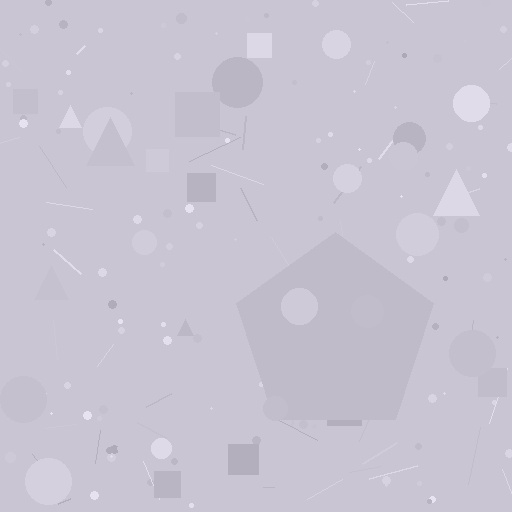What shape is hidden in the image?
A pentagon is hidden in the image.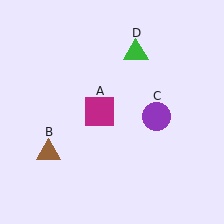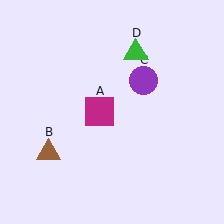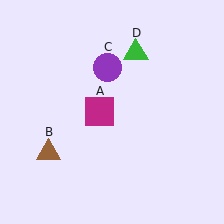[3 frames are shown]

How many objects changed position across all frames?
1 object changed position: purple circle (object C).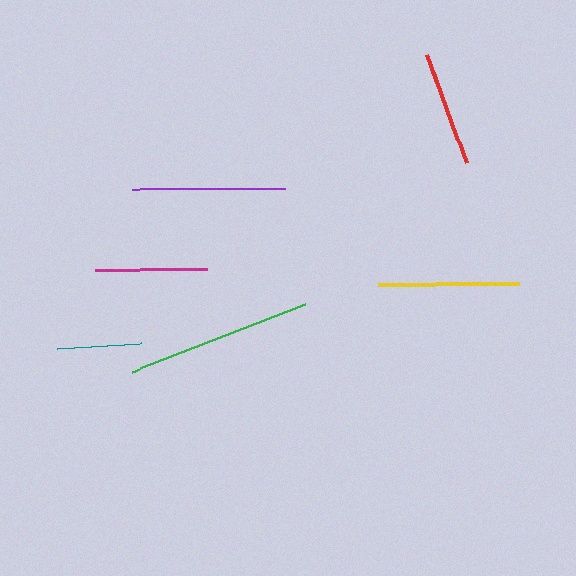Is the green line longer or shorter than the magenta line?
The green line is longer than the magenta line.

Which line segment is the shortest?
The teal line is the shortest at approximately 84 pixels.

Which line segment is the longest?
The green line is the longest at approximately 186 pixels.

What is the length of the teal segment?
The teal segment is approximately 84 pixels long.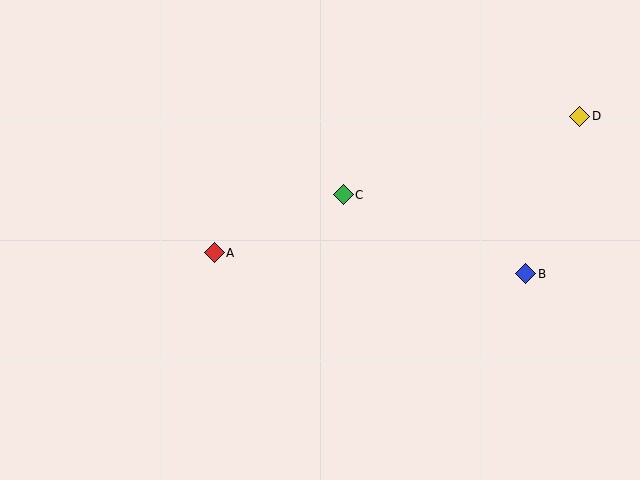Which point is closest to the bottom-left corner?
Point A is closest to the bottom-left corner.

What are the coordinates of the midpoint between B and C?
The midpoint between B and C is at (434, 234).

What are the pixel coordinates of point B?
Point B is at (526, 274).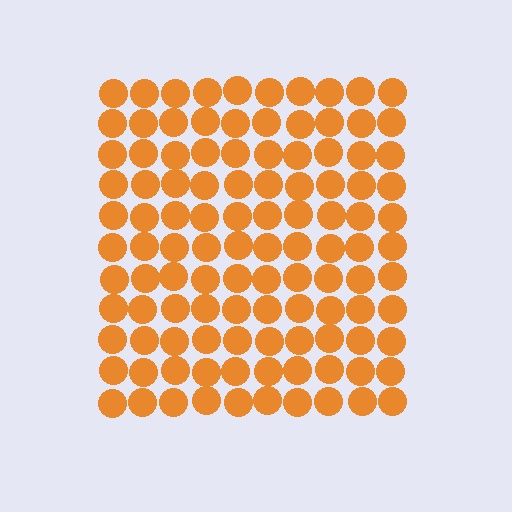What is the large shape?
The large shape is a square.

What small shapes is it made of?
It is made of small circles.